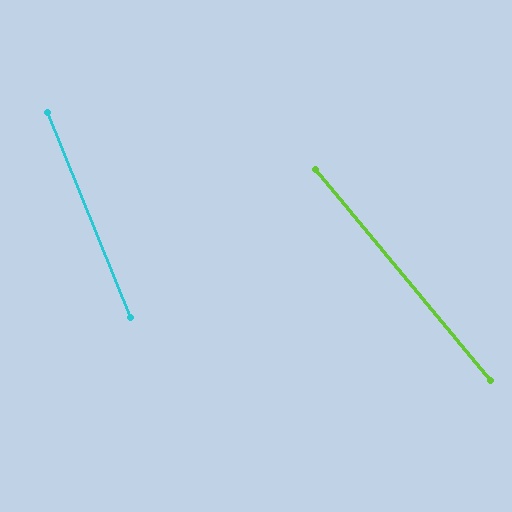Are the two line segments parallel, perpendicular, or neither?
Neither parallel nor perpendicular — they differ by about 18°.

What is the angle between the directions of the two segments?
Approximately 18 degrees.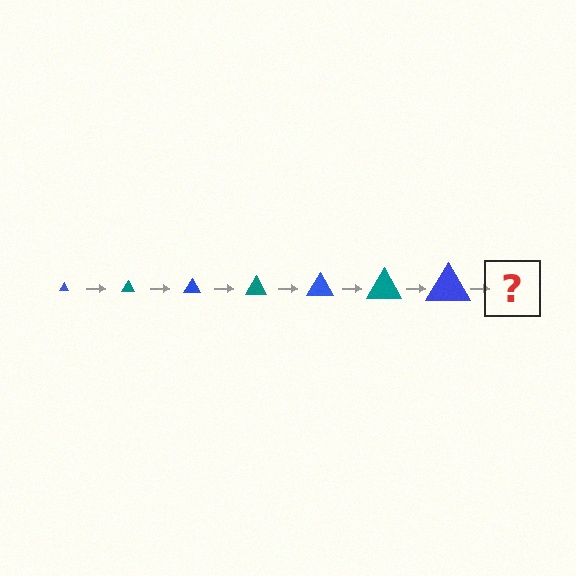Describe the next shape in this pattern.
It should be a teal triangle, larger than the previous one.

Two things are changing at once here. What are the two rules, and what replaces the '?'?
The two rules are that the triangle grows larger each step and the color cycles through blue and teal. The '?' should be a teal triangle, larger than the previous one.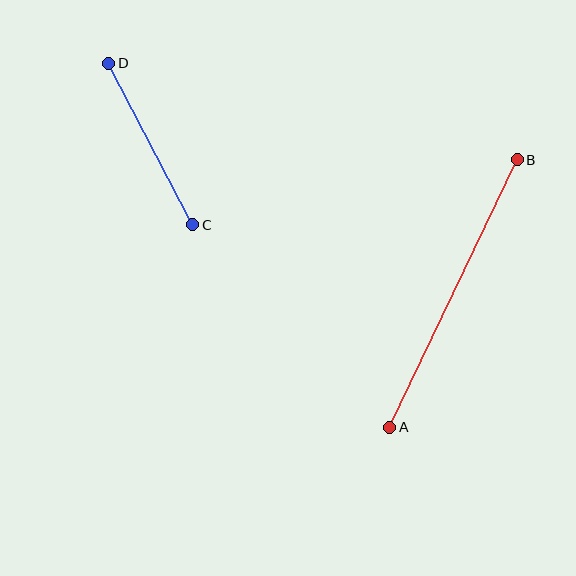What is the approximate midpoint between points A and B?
The midpoint is at approximately (453, 293) pixels.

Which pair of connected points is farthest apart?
Points A and B are farthest apart.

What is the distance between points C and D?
The distance is approximately 182 pixels.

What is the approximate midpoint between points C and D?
The midpoint is at approximately (151, 144) pixels.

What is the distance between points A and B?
The distance is approximately 296 pixels.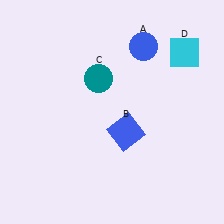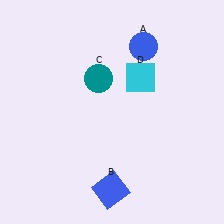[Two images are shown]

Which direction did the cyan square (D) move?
The cyan square (D) moved left.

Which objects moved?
The objects that moved are: the blue square (B), the cyan square (D).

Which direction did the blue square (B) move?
The blue square (B) moved down.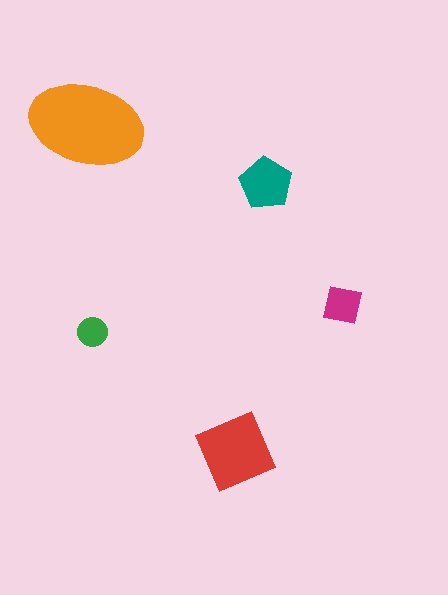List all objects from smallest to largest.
The green circle, the magenta square, the teal pentagon, the red diamond, the orange ellipse.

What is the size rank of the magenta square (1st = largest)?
4th.